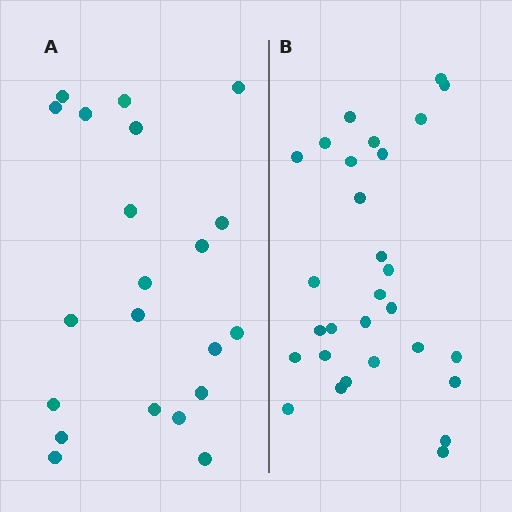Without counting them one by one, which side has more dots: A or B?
Region B (the right region) has more dots.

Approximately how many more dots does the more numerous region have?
Region B has roughly 8 or so more dots than region A.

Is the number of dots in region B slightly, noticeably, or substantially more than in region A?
Region B has noticeably more, but not dramatically so. The ratio is roughly 1.4 to 1.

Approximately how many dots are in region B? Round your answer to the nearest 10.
About 30 dots. (The exact count is 29, which rounds to 30.)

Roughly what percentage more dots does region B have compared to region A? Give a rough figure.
About 40% more.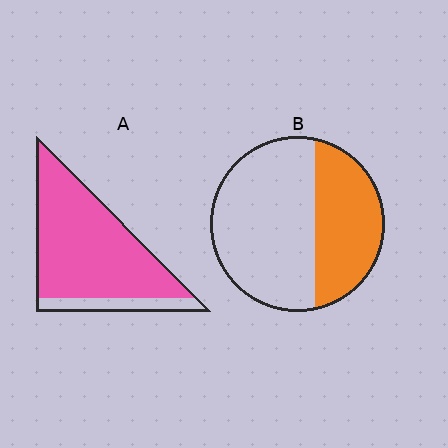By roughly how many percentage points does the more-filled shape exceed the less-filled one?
By roughly 45 percentage points (A over B).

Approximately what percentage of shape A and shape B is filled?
A is approximately 85% and B is approximately 35%.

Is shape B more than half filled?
No.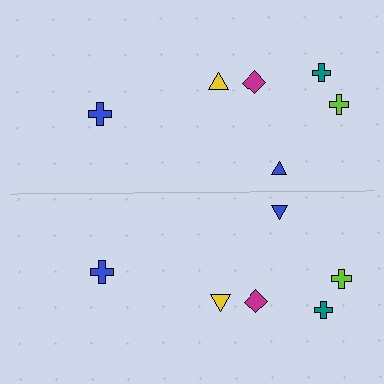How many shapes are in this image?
There are 12 shapes in this image.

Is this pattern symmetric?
Yes, this pattern has bilateral (reflection) symmetry.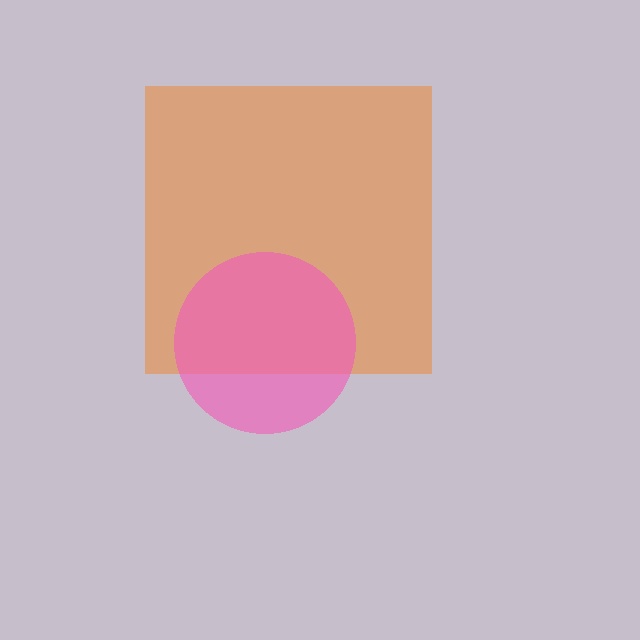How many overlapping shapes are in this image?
There are 2 overlapping shapes in the image.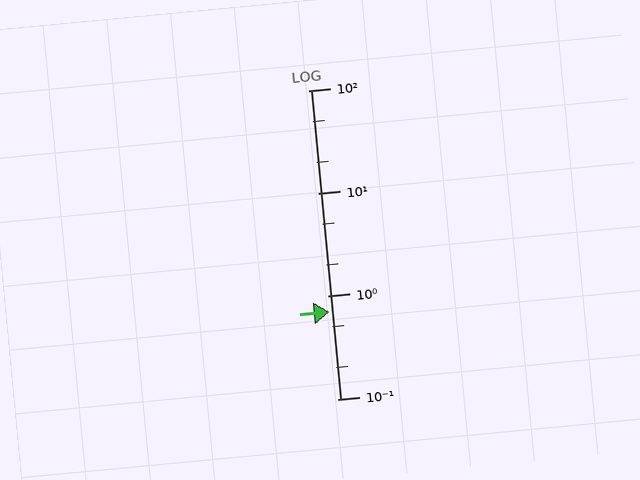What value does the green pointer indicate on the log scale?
The pointer indicates approximately 0.71.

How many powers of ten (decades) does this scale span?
The scale spans 3 decades, from 0.1 to 100.